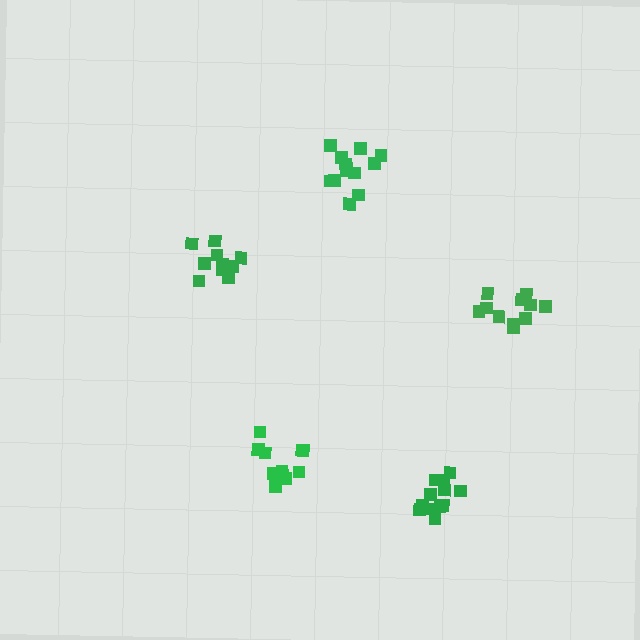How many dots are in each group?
Group 1: 12 dots, Group 2: 11 dots, Group 3: 11 dots, Group 4: 13 dots, Group 5: 11 dots (58 total).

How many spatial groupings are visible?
There are 5 spatial groupings.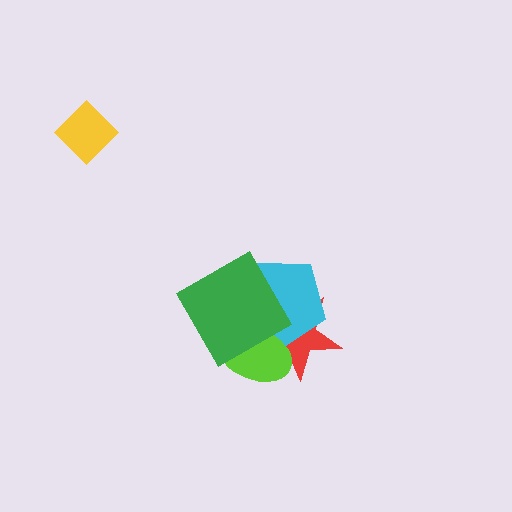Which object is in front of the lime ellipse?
The green square is in front of the lime ellipse.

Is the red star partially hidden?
Yes, it is partially covered by another shape.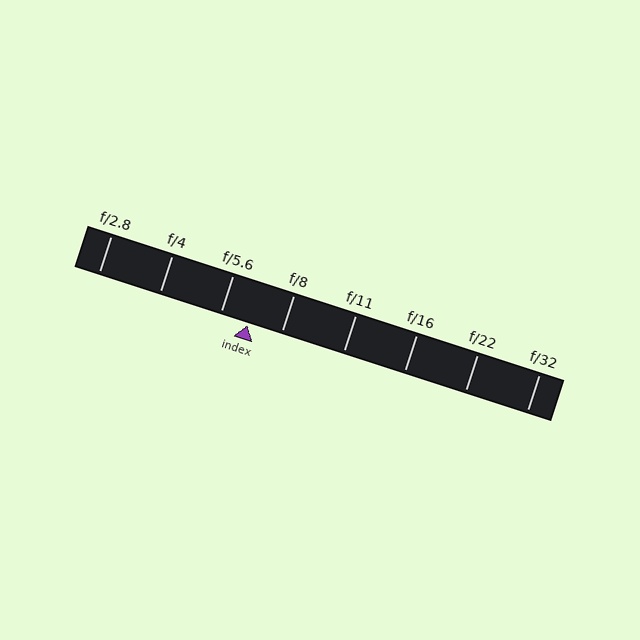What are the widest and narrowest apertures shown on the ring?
The widest aperture shown is f/2.8 and the narrowest is f/32.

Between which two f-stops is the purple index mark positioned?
The index mark is between f/5.6 and f/8.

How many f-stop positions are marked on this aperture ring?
There are 8 f-stop positions marked.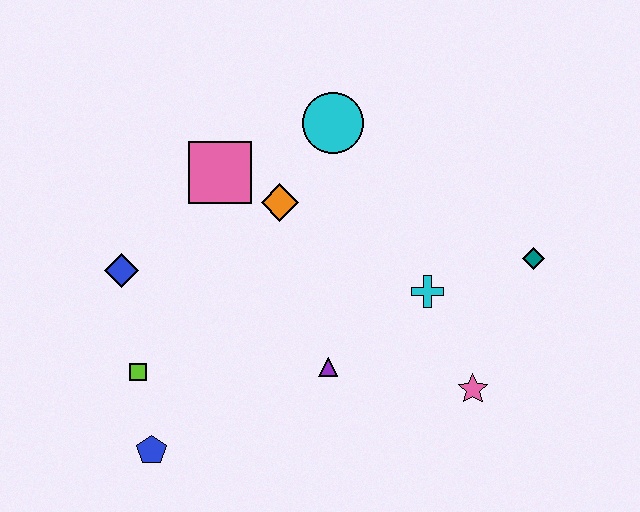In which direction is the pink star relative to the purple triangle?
The pink star is to the right of the purple triangle.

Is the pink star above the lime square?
No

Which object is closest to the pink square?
The orange diamond is closest to the pink square.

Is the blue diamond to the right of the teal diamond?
No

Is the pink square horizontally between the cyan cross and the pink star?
No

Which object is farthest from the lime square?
The teal diamond is farthest from the lime square.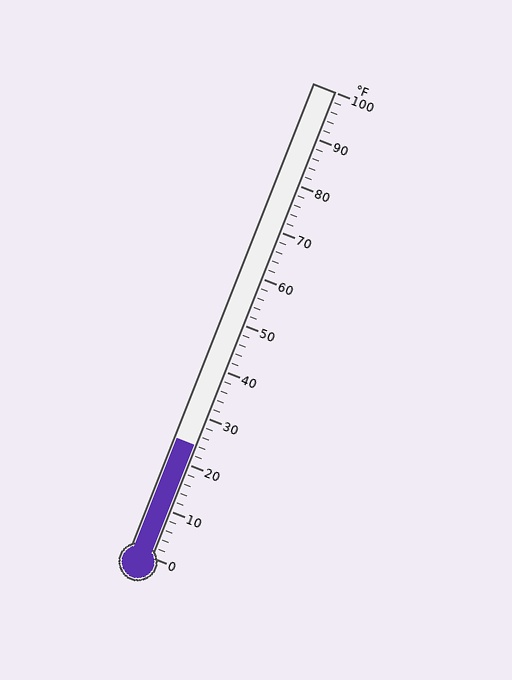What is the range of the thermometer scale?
The thermometer scale ranges from 0°F to 100°F.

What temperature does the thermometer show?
The thermometer shows approximately 24°F.